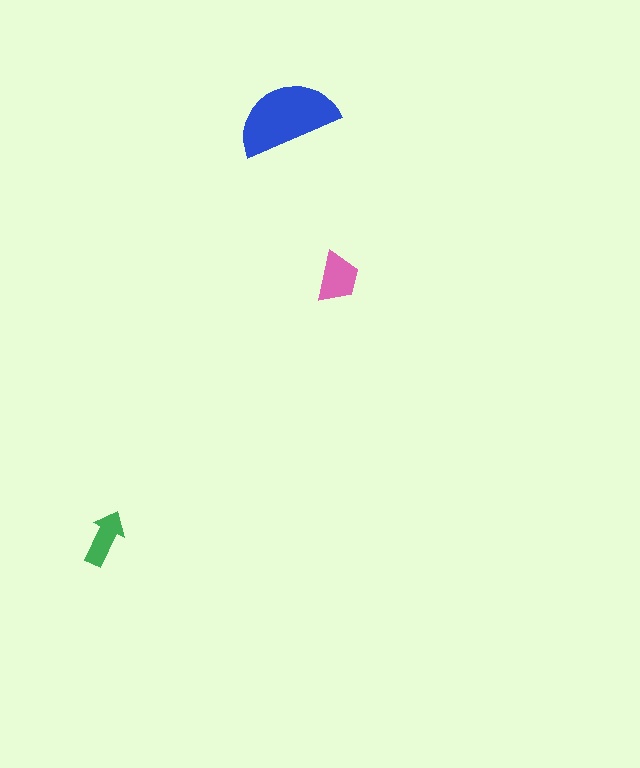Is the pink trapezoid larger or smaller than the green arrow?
Larger.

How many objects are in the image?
There are 3 objects in the image.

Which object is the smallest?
The green arrow.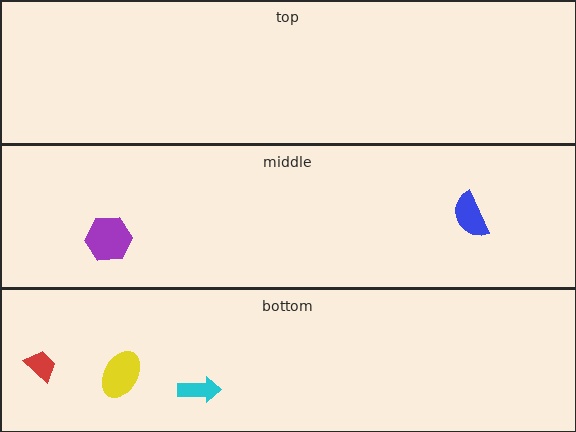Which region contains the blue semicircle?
The middle region.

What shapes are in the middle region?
The blue semicircle, the purple hexagon.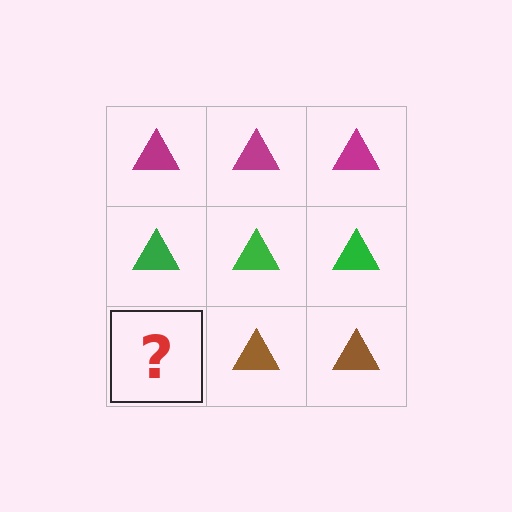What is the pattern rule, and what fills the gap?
The rule is that each row has a consistent color. The gap should be filled with a brown triangle.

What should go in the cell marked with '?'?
The missing cell should contain a brown triangle.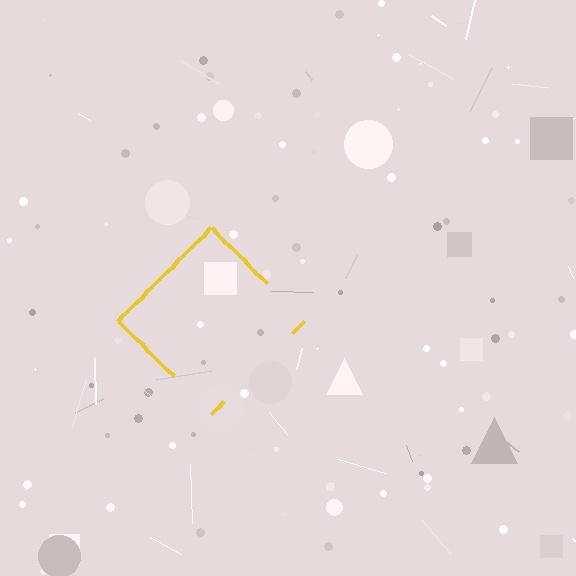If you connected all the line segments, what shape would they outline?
They would outline a diamond.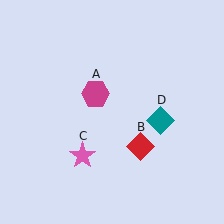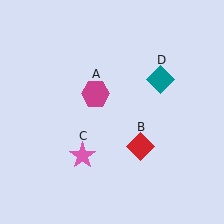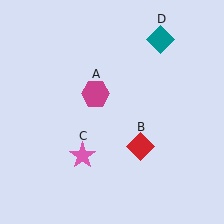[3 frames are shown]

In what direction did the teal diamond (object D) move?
The teal diamond (object D) moved up.